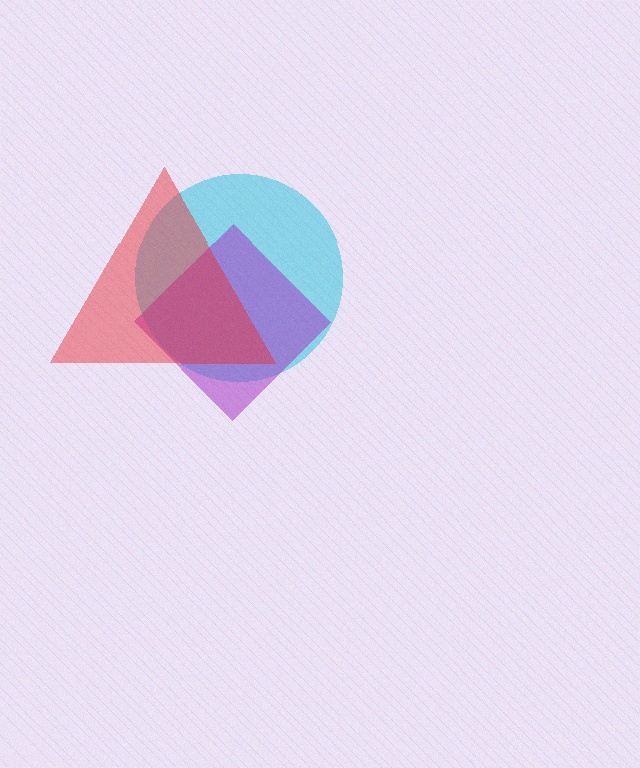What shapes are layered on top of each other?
The layered shapes are: a cyan circle, a purple diamond, a red triangle.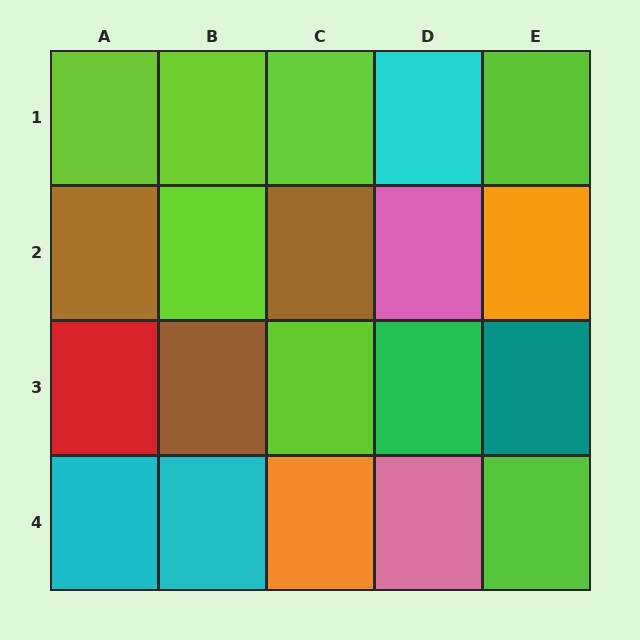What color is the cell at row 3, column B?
Brown.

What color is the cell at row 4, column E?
Lime.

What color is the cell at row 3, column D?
Green.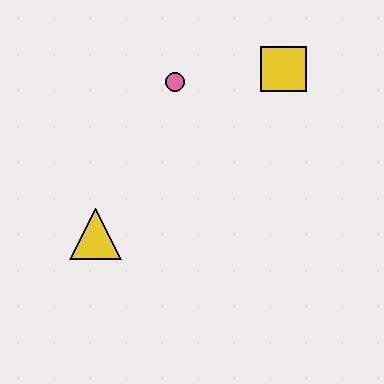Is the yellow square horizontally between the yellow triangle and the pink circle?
No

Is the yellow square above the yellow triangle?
Yes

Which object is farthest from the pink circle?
The yellow triangle is farthest from the pink circle.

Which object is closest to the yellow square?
The pink circle is closest to the yellow square.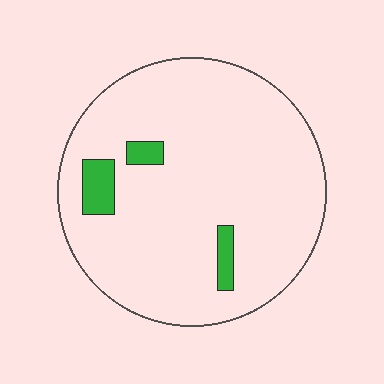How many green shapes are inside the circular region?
3.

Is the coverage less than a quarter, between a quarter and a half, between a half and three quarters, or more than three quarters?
Less than a quarter.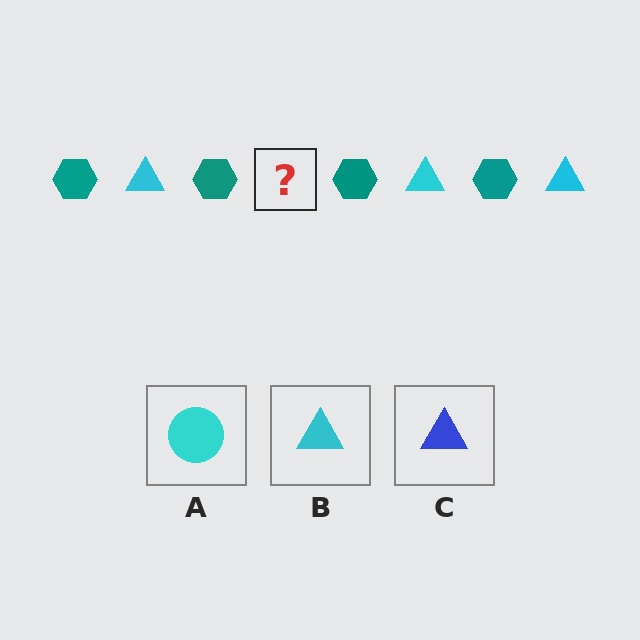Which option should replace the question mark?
Option B.